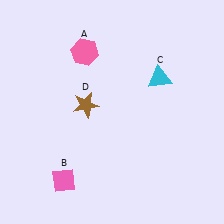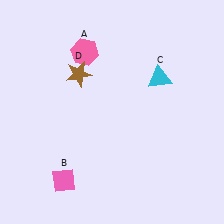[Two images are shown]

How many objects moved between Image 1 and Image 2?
1 object moved between the two images.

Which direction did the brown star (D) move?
The brown star (D) moved up.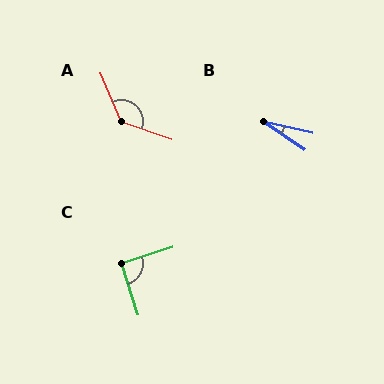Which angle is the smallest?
B, at approximately 22 degrees.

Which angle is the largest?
A, at approximately 133 degrees.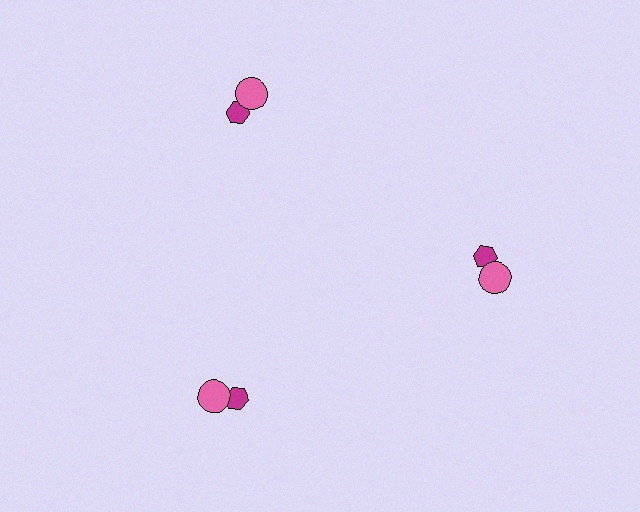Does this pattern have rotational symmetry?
Yes, this pattern has 3-fold rotational symmetry. It looks the same after rotating 120 degrees around the center.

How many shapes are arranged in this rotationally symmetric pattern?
There are 6 shapes, arranged in 3 groups of 2.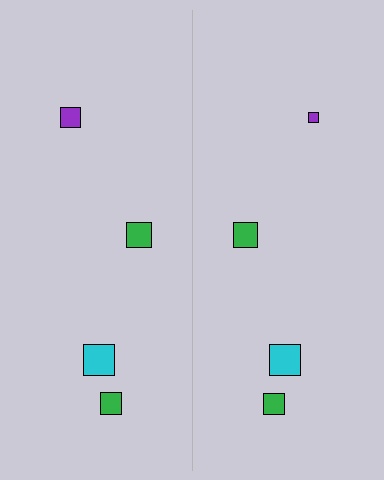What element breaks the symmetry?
The purple square on the right side has a different size than its mirror counterpart.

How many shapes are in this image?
There are 8 shapes in this image.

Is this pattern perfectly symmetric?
No, the pattern is not perfectly symmetric. The purple square on the right side has a different size than its mirror counterpart.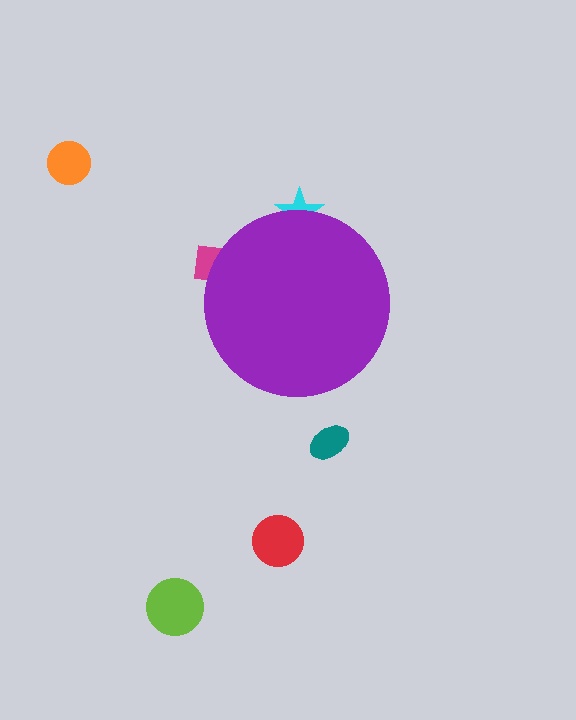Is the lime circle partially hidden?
No, the lime circle is fully visible.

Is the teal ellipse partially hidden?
No, the teal ellipse is fully visible.